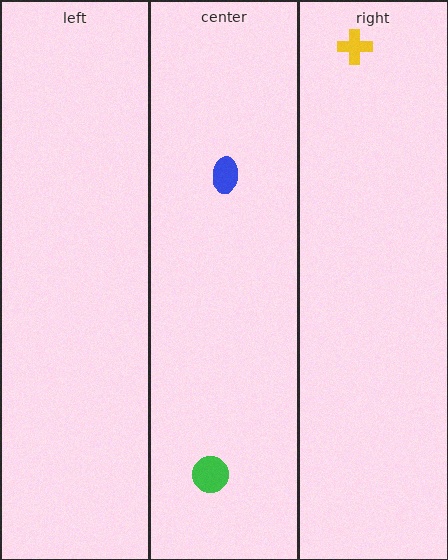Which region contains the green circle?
The center region.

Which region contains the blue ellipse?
The center region.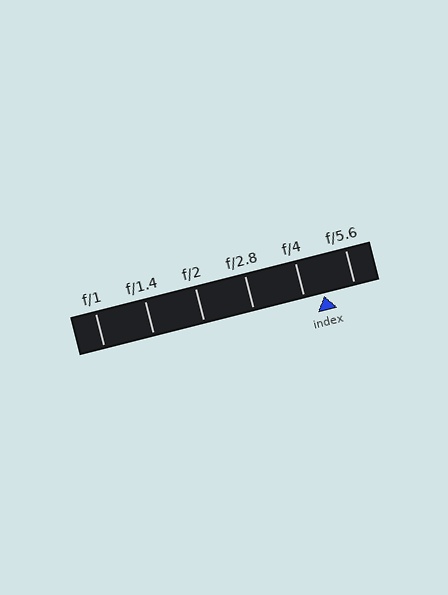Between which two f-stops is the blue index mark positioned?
The index mark is between f/4 and f/5.6.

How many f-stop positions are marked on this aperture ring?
There are 6 f-stop positions marked.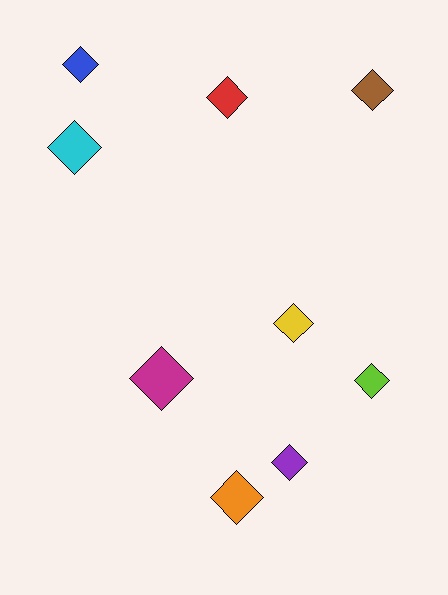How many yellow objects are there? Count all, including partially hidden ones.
There is 1 yellow object.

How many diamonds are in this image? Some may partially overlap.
There are 9 diamonds.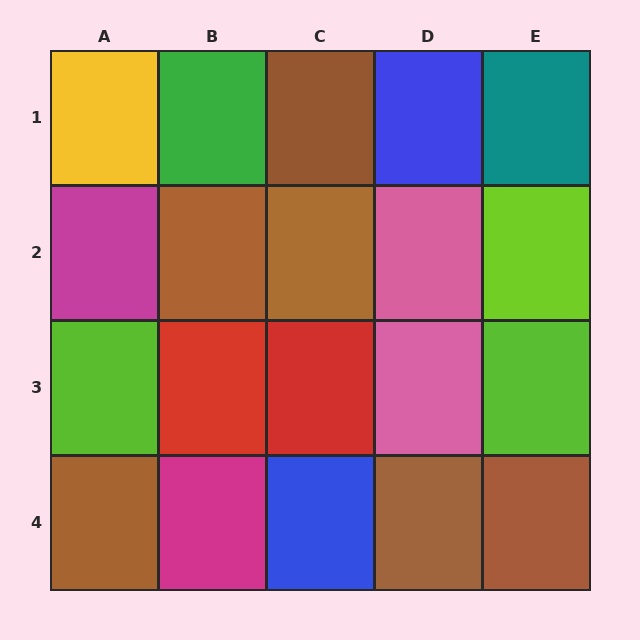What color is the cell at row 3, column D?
Pink.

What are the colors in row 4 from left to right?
Brown, magenta, blue, brown, brown.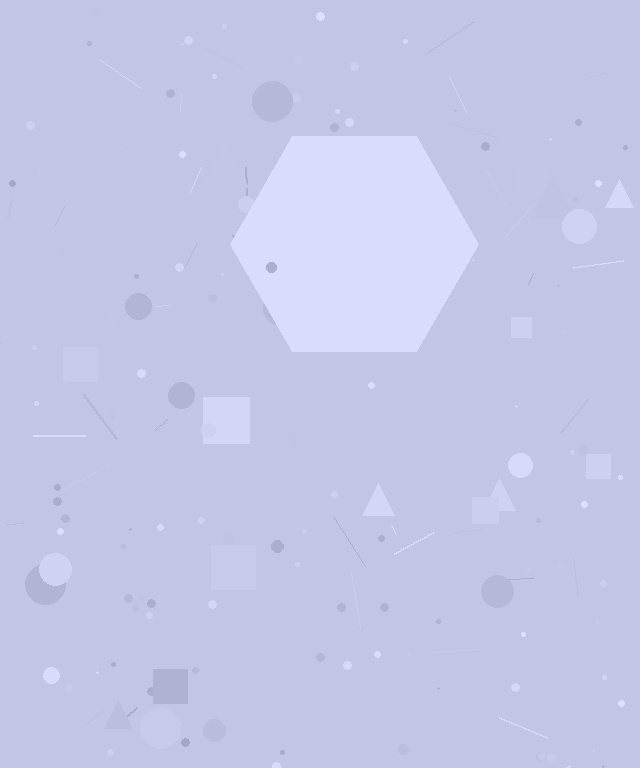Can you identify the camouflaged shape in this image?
The camouflaged shape is a hexagon.